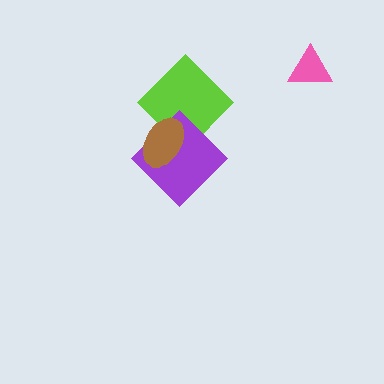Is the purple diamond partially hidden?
Yes, it is partially covered by another shape.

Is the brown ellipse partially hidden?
No, no other shape covers it.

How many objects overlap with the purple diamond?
2 objects overlap with the purple diamond.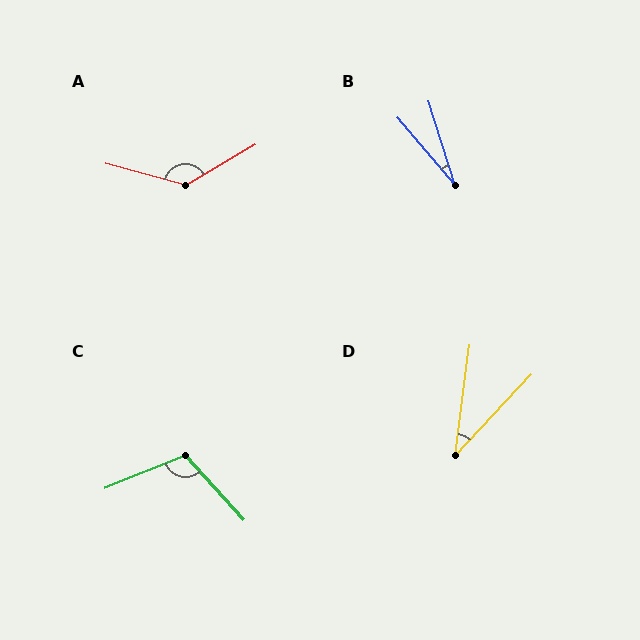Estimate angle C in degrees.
Approximately 111 degrees.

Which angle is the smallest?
B, at approximately 23 degrees.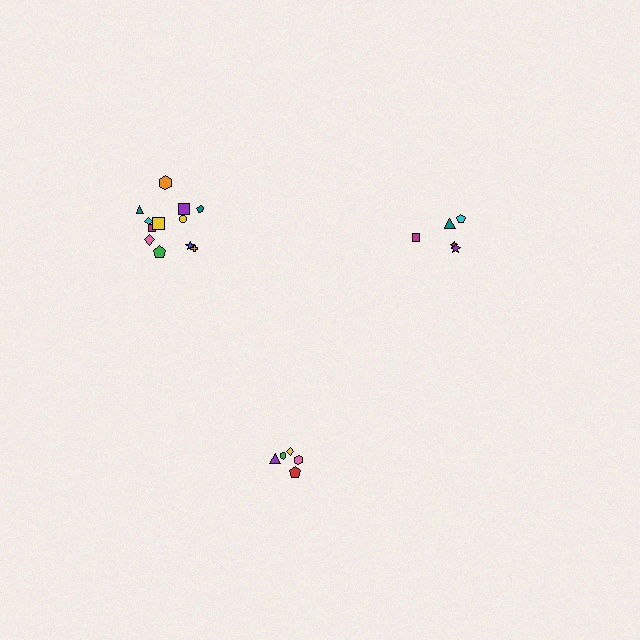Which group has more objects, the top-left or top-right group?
The top-left group.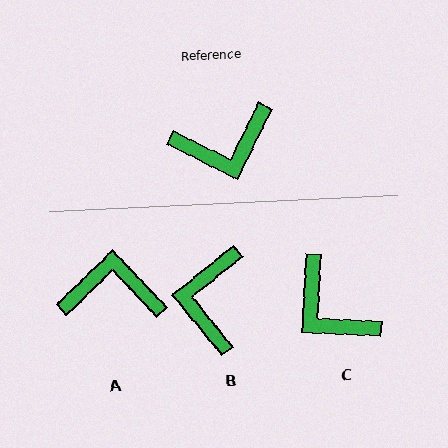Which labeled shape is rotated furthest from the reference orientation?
A, about 160 degrees away.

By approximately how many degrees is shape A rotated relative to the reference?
Approximately 160 degrees counter-clockwise.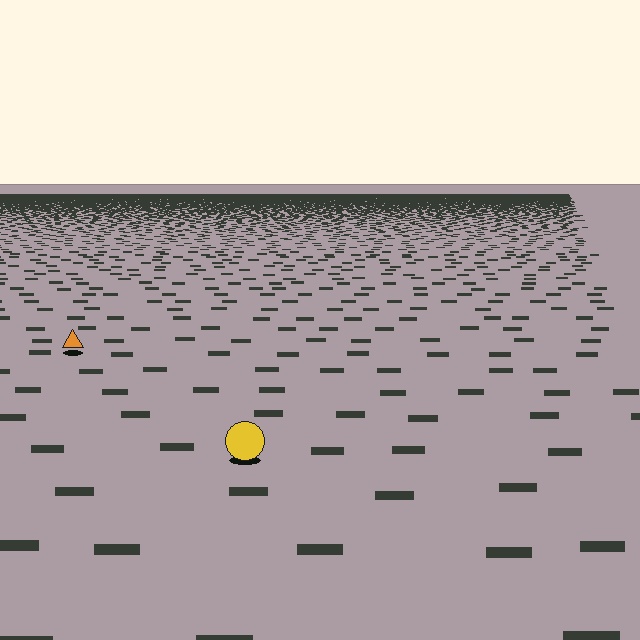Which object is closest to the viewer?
The yellow circle is closest. The texture marks near it are larger and more spread out.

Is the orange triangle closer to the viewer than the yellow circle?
No. The yellow circle is closer — you can tell from the texture gradient: the ground texture is coarser near it.